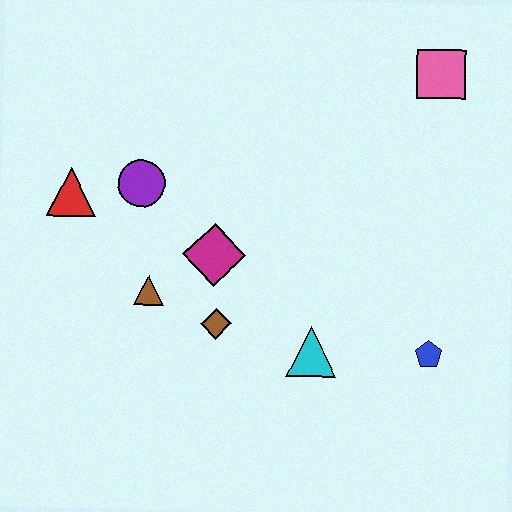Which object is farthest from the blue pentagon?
The red triangle is farthest from the blue pentagon.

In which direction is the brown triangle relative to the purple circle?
The brown triangle is below the purple circle.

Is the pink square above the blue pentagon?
Yes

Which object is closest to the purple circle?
The red triangle is closest to the purple circle.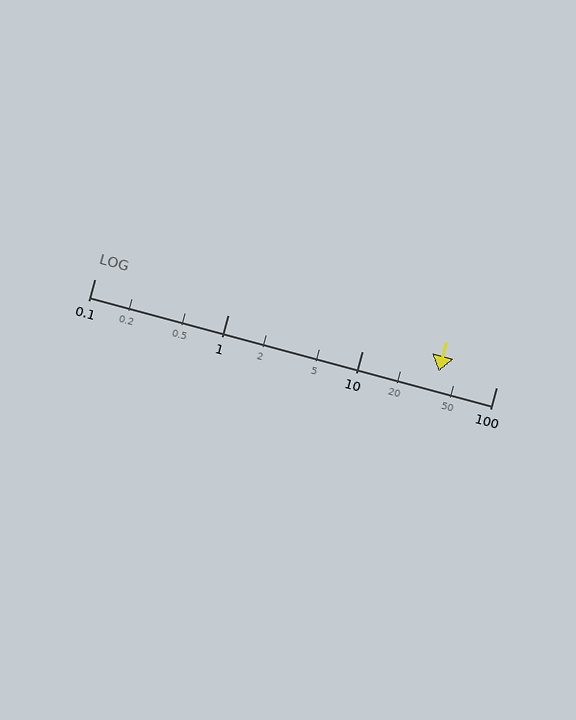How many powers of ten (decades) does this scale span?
The scale spans 3 decades, from 0.1 to 100.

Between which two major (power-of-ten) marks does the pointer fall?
The pointer is between 10 and 100.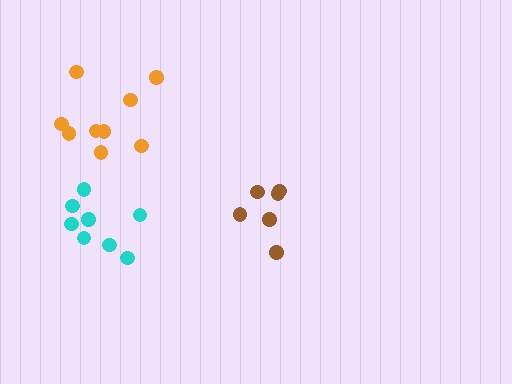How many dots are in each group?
Group 1: 6 dots, Group 2: 8 dots, Group 3: 9 dots (23 total).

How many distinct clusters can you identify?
There are 3 distinct clusters.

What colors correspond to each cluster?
The clusters are colored: brown, cyan, orange.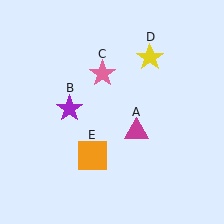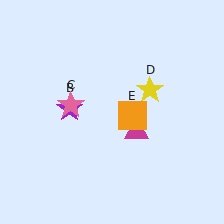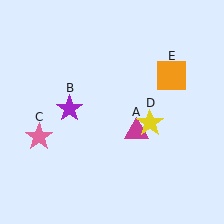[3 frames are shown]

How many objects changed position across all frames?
3 objects changed position: pink star (object C), yellow star (object D), orange square (object E).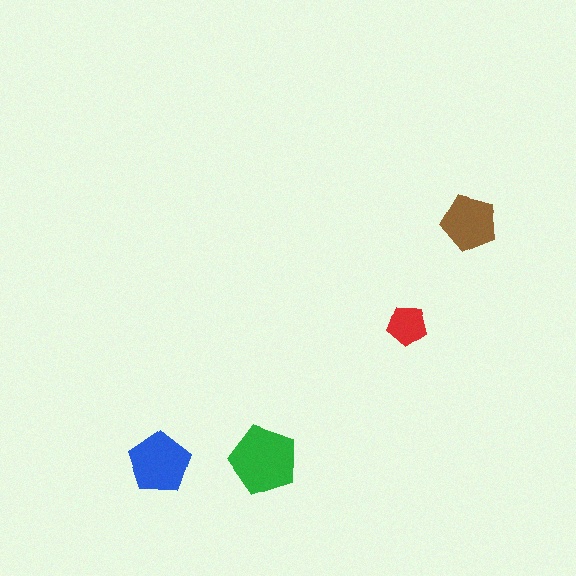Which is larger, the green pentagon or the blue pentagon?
The green one.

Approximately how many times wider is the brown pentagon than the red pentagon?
About 1.5 times wider.